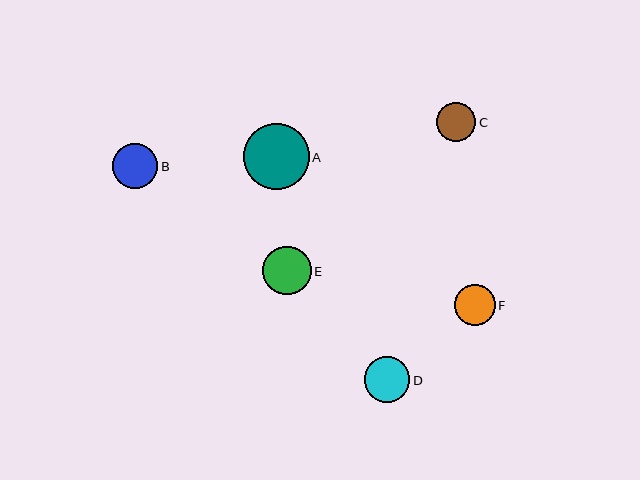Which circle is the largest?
Circle A is the largest with a size of approximately 66 pixels.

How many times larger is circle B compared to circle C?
Circle B is approximately 1.1 times the size of circle C.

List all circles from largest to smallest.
From largest to smallest: A, E, D, B, F, C.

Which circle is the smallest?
Circle C is the smallest with a size of approximately 39 pixels.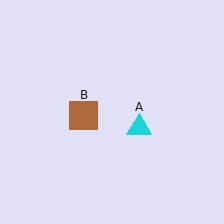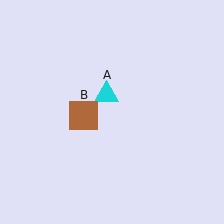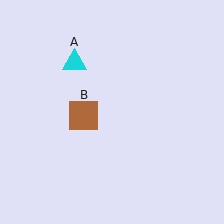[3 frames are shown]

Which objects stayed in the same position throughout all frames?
Brown square (object B) remained stationary.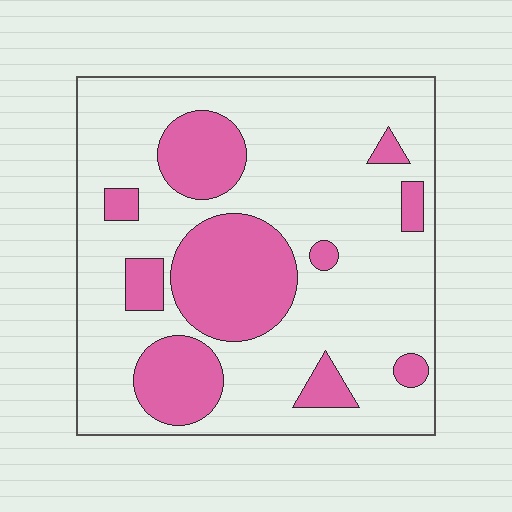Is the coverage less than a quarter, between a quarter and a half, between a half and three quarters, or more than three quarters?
Between a quarter and a half.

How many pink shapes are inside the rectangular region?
10.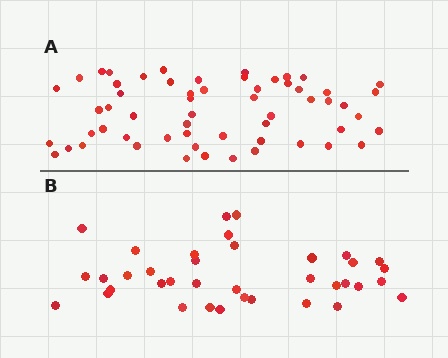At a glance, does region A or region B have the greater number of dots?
Region A (the top region) has more dots.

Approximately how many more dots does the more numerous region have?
Region A has approximately 20 more dots than region B.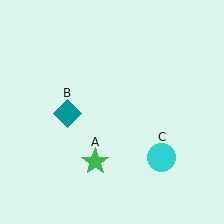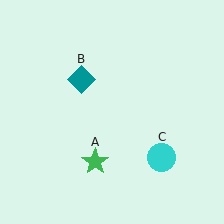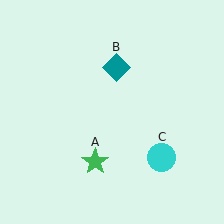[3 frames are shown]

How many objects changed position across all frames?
1 object changed position: teal diamond (object B).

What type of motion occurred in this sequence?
The teal diamond (object B) rotated clockwise around the center of the scene.